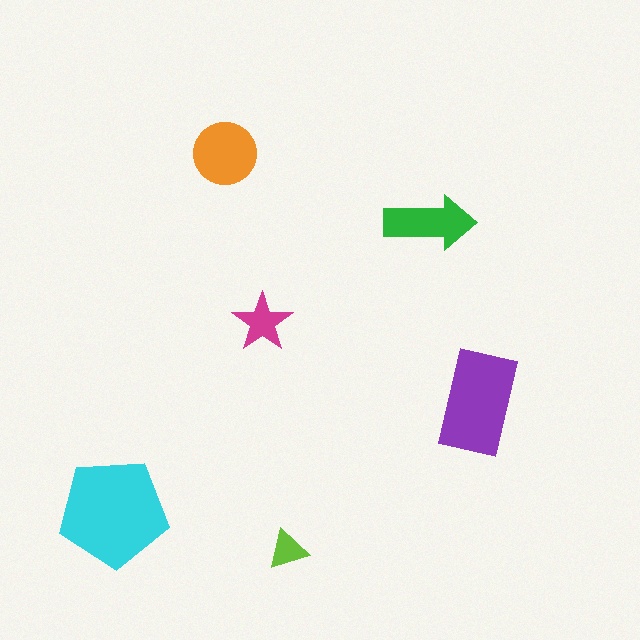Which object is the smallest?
The lime triangle.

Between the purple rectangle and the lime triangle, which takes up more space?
The purple rectangle.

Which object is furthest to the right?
The purple rectangle is rightmost.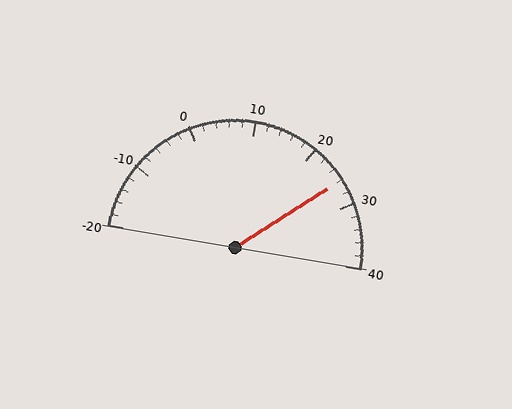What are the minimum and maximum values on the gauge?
The gauge ranges from -20 to 40.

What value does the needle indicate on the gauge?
The needle indicates approximately 26.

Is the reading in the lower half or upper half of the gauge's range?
The reading is in the upper half of the range (-20 to 40).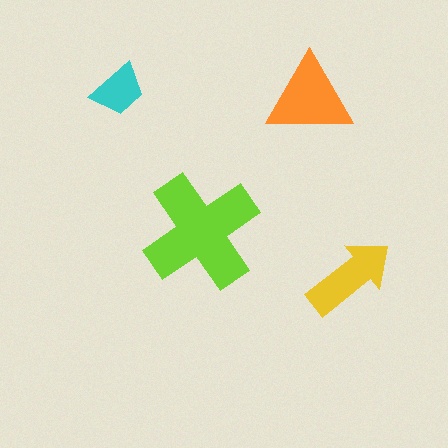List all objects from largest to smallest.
The lime cross, the orange triangle, the yellow arrow, the cyan trapezoid.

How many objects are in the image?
There are 4 objects in the image.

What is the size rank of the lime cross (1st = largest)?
1st.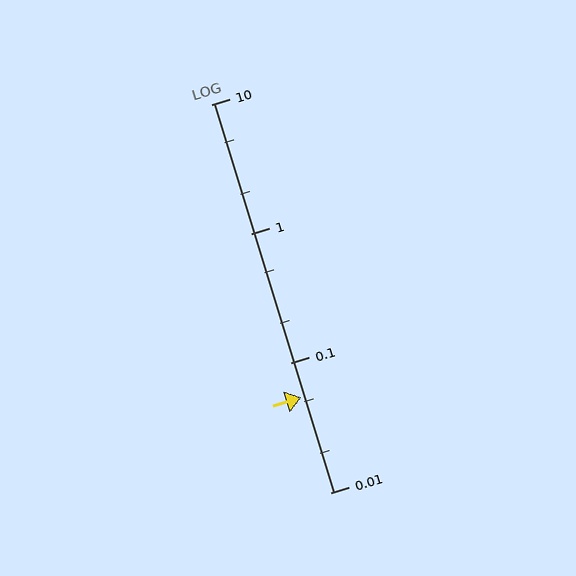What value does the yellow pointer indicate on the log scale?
The pointer indicates approximately 0.054.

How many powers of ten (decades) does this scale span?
The scale spans 3 decades, from 0.01 to 10.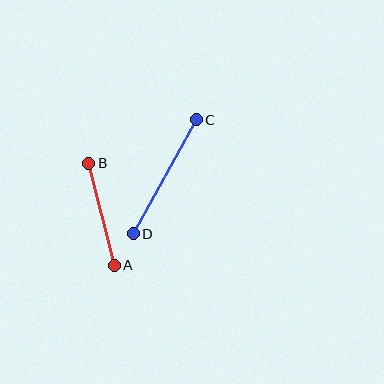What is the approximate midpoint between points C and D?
The midpoint is at approximately (165, 177) pixels.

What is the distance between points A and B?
The distance is approximately 105 pixels.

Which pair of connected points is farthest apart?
Points C and D are farthest apart.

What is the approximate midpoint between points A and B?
The midpoint is at approximately (101, 214) pixels.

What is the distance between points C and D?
The distance is approximately 130 pixels.